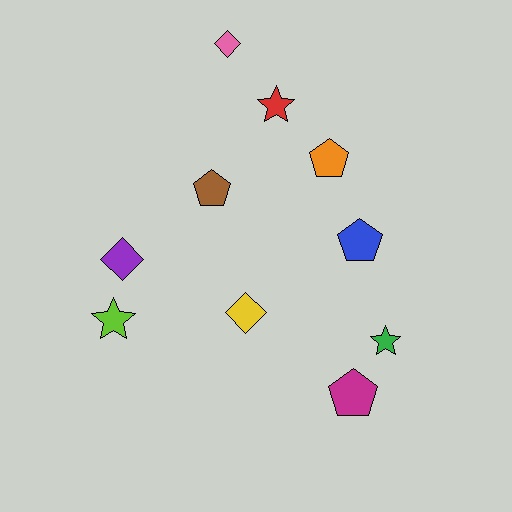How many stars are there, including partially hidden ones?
There are 3 stars.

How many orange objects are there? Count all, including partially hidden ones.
There is 1 orange object.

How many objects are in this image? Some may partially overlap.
There are 10 objects.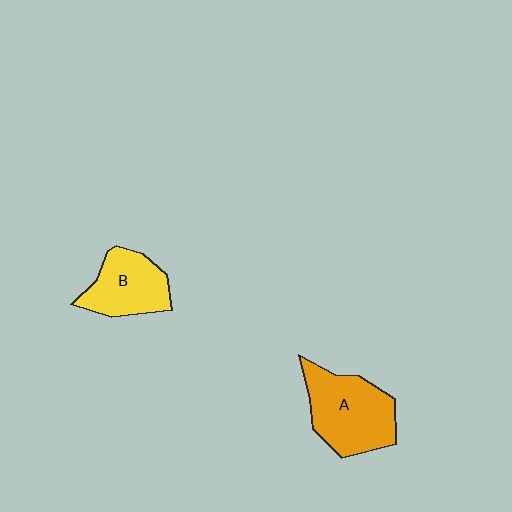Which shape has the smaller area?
Shape B (yellow).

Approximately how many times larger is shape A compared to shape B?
Approximately 1.4 times.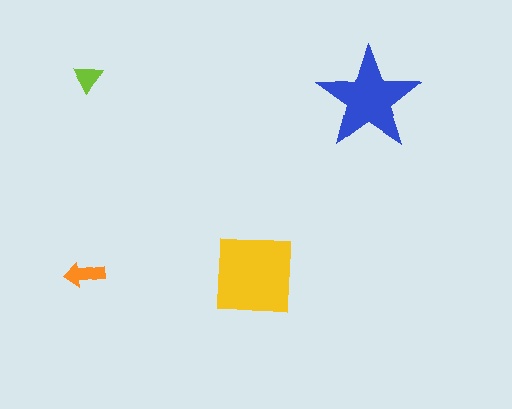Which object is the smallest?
The lime triangle.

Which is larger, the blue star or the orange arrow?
The blue star.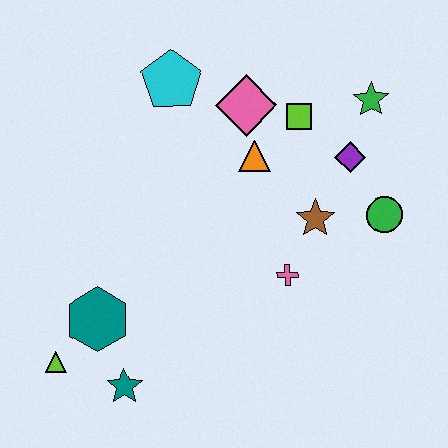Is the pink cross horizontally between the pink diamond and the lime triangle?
No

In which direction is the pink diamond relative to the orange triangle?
The pink diamond is above the orange triangle.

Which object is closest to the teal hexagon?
The lime triangle is closest to the teal hexagon.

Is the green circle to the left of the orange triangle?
No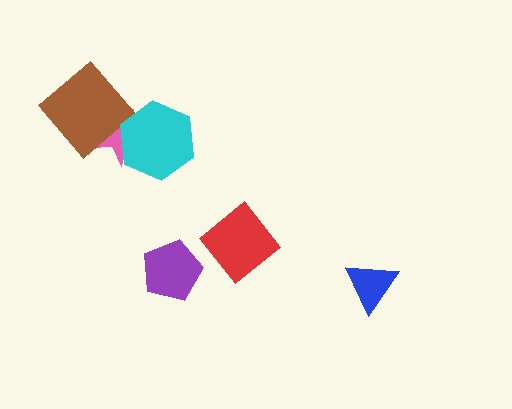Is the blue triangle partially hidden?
No, no other shape covers it.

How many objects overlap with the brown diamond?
1 object overlaps with the brown diamond.